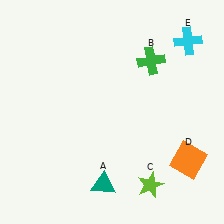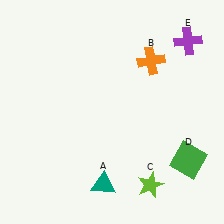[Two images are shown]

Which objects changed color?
B changed from green to orange. D changed from orange to green. E changed from cyan to purple.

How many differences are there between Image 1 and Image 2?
There are 3 differences between the two images.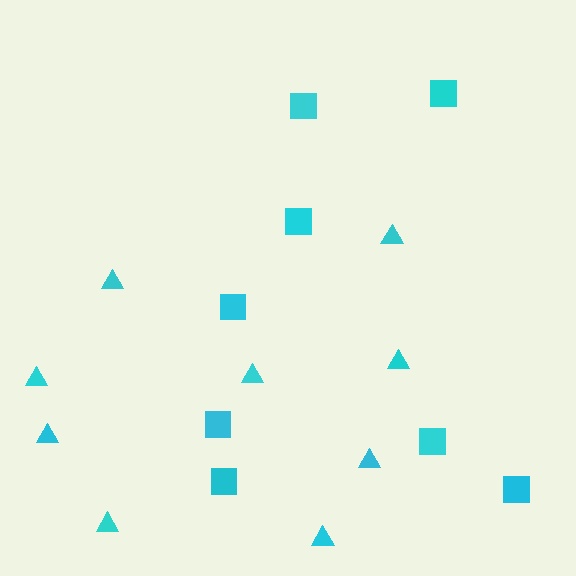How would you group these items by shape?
There are 2 groups: one group of triangles (9) and one group of squares (8).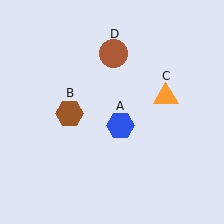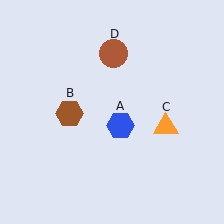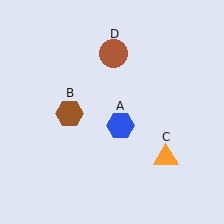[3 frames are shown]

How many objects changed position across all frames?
1 object changed position: orange triangle (object C).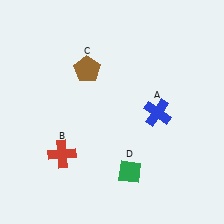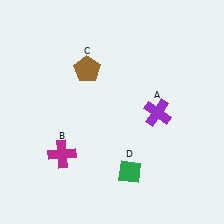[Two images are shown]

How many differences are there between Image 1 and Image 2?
There are 2 differences between the two images.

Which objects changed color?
A changed from blue to purple. B changed from red to magenta.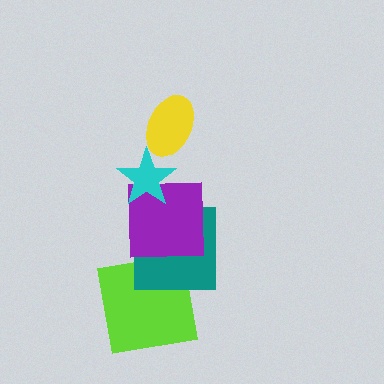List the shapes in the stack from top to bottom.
From top to bottom: the yellow ellipse, the cyan star, the purple square, the teal square, the lime square.